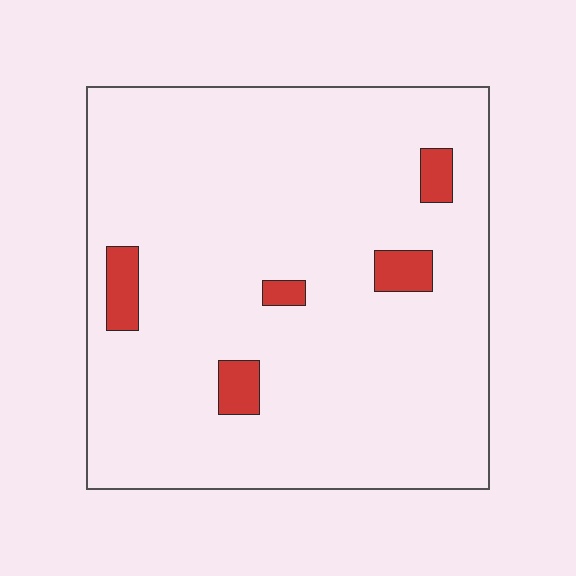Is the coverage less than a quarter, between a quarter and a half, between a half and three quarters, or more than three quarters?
Less than a quarter.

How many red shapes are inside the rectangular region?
5.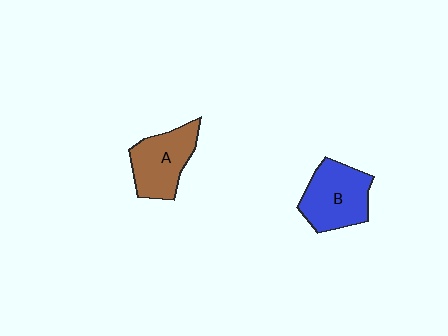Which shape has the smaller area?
Shape A (brown).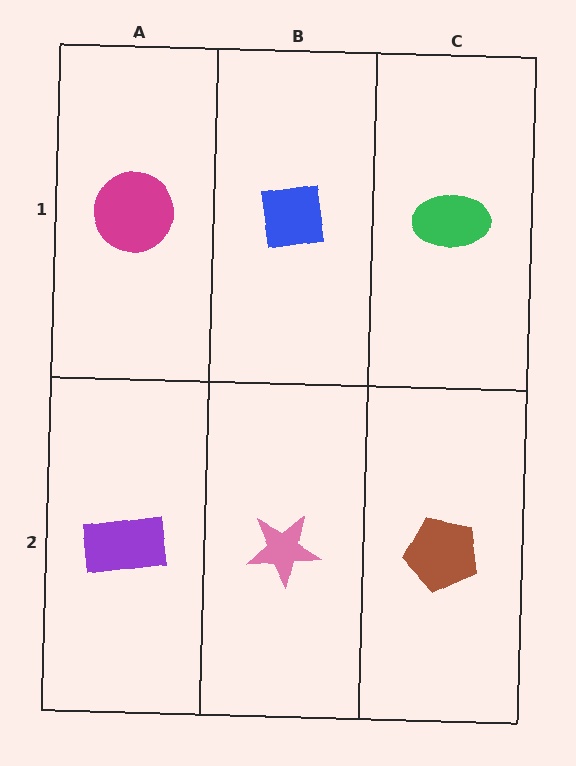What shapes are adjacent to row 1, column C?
A brown pentagon (row 2, column C), a blue square (row 1, column B).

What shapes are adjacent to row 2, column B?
A blue square (row 1, column B), a purple rectangle (row 2, column A), a brown pentagon (row 2, column C).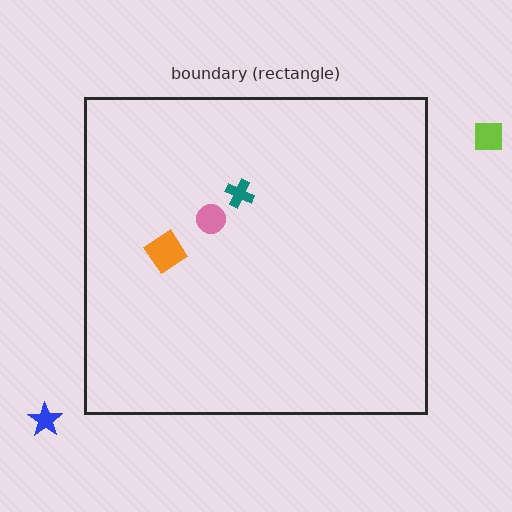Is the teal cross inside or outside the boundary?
Inside.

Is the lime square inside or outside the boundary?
Outside.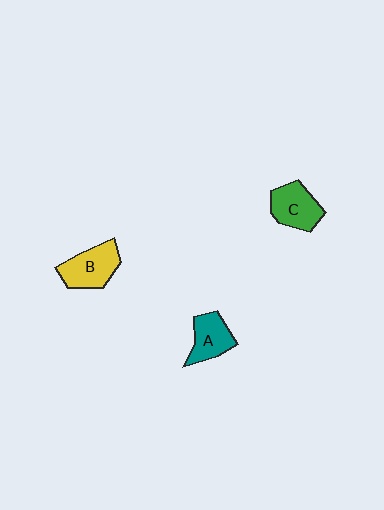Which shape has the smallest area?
Shape A (teal).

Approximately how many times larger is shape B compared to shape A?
Approximately 1.2 times.